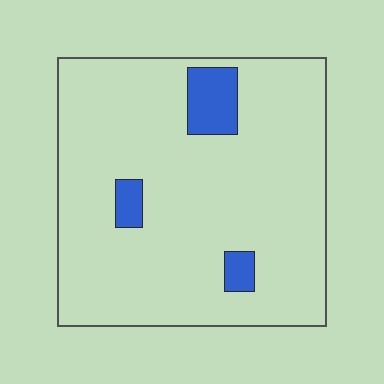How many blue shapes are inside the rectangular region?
3.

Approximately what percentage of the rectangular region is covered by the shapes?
Approximately 10%.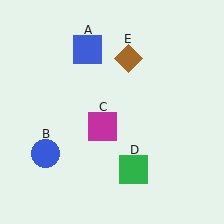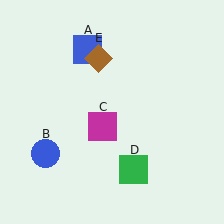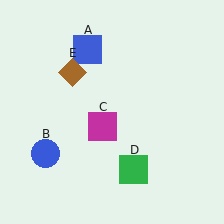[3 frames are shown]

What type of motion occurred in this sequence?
The brown diamond (object E) rotated counterclockwise around the center of the scene.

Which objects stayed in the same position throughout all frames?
Blue square (object A) and blue circle (object B) and magenta square (object C) and green square (object D) remained stationary.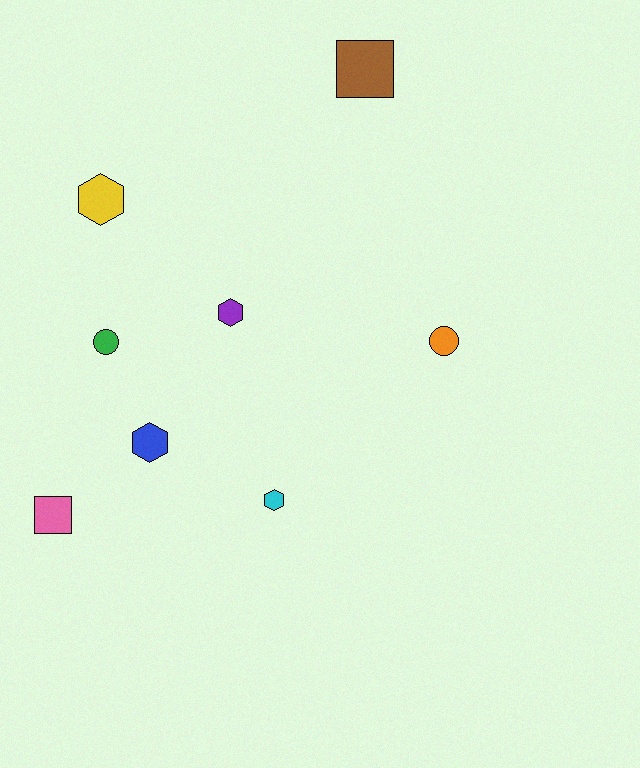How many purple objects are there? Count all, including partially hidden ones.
There is 1 purple object.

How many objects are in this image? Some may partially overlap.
There are 8 objects.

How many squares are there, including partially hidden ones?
There are 2 squares.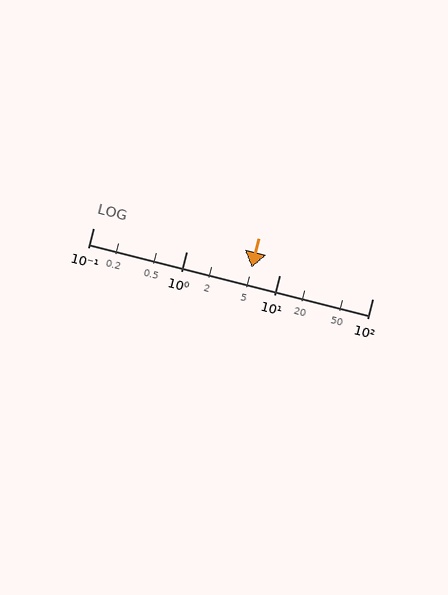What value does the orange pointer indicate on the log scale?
The pointer indicates approximately 5.1.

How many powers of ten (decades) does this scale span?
The scale spans 3 decades, from 0.1 to 100.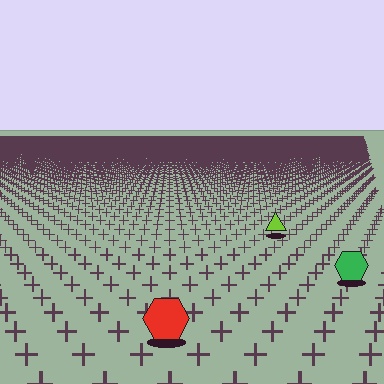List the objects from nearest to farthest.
From nearest to farthest: the red hexagon, the green hexagon, the lime triangle.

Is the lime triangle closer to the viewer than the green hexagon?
No. The green hexagon is closer — you can tell from the texture gradient: the ground texture is coarser near it.